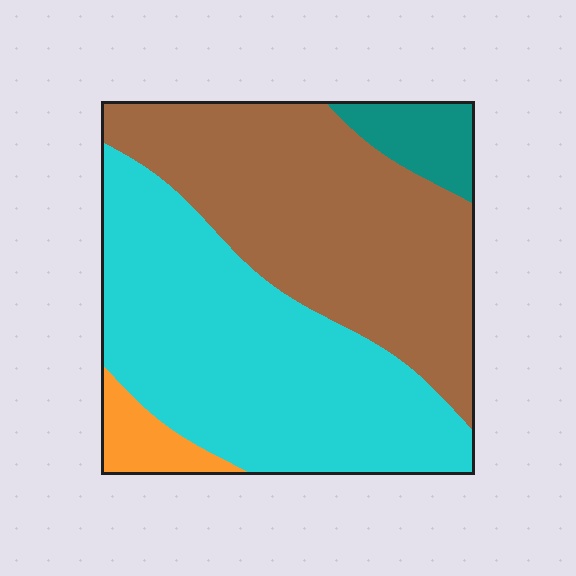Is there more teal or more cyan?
Cyan.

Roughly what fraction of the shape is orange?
Orange takes up less than a quarter of the shape.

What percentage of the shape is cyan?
Cyan takes up about one half (1/2) of the shape.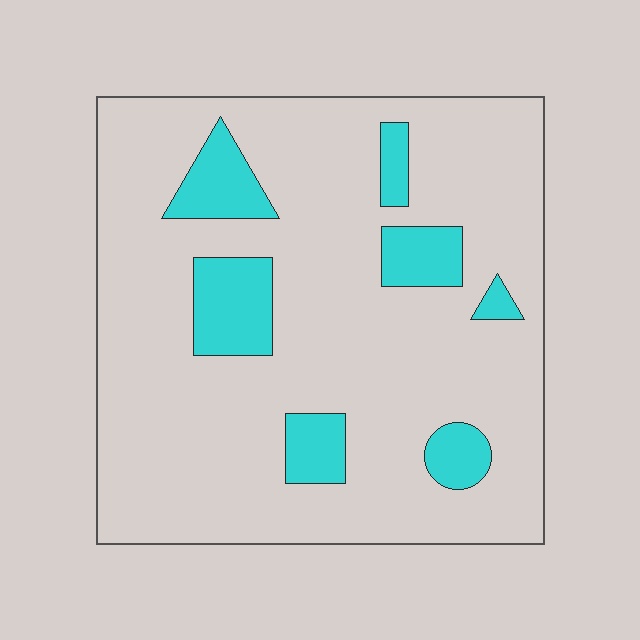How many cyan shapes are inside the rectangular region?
7.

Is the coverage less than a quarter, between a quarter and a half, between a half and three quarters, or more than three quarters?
Less than a quarter.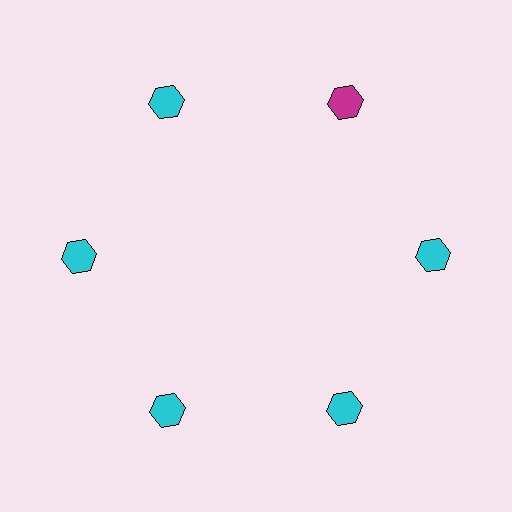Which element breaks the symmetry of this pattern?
The magenta hexagon at roughly the 1 o'clock position breaks the symmetry. All other shapes are cyan hexagons.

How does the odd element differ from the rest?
It has a different color: magenta instead of cyan.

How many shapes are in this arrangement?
There are 6 shapes arranged in a ring pattern.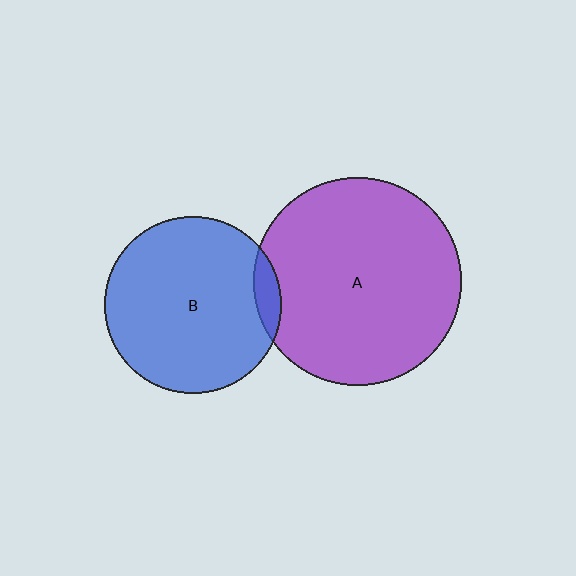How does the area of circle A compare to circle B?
Approximately 1.4 times.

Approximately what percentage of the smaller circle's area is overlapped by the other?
Approximately 5%.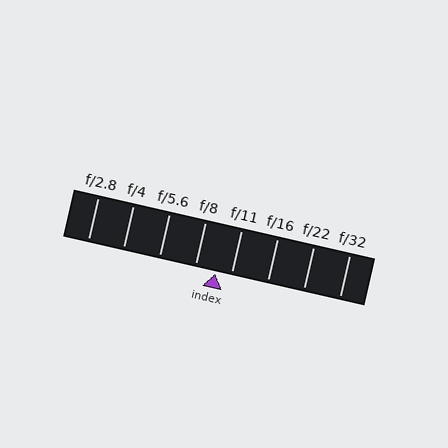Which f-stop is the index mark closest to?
The index mark is closest to f/11.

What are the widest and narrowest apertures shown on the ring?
The widest aperture shown is f/2.8 and the narrowest is f/32.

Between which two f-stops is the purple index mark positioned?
The index mark is between f/8 and f/11.